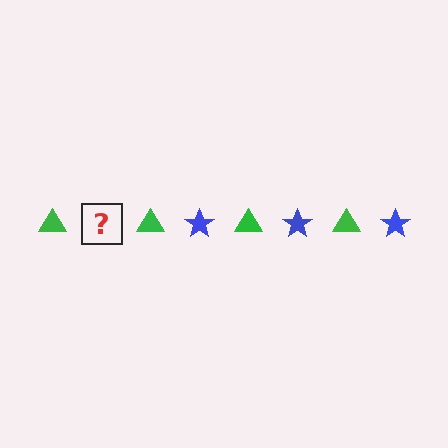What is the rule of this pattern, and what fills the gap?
The rule is that the pattern alternates between green triangle and blue star. The gap should be filled with a blue star.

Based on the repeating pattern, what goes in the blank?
The blank should be a blue star.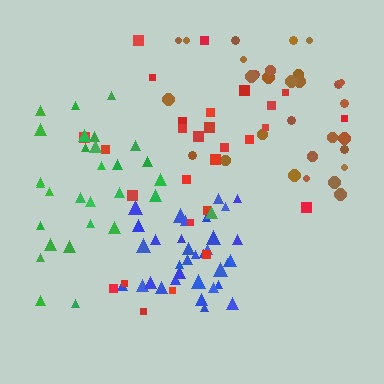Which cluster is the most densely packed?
Blue.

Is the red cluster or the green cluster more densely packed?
Green.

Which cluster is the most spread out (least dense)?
Red.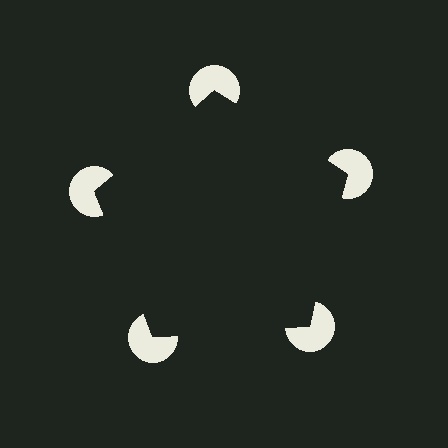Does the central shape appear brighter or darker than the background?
It typically appears slightly darker than the background, even though no actual brightness change is drawn.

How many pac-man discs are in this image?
There are 5 — one at each vertex of the illusory pentagon.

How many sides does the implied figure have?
5 sides.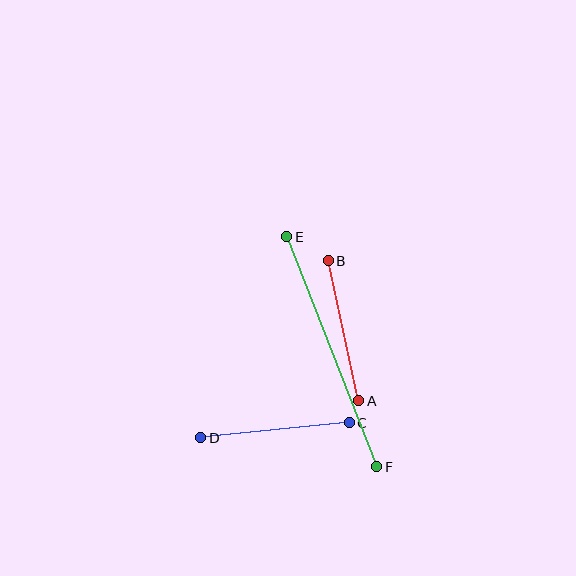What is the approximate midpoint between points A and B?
The midpoint is at approximately (343, 331) pixels.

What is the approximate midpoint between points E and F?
The midpoint is at approximately (332, 352) pixels.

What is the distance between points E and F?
The distance is approximately 247 pixels.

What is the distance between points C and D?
The distance is approximately 149 pixels.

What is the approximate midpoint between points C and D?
The midpoint is at approximately (275, 430) pixels.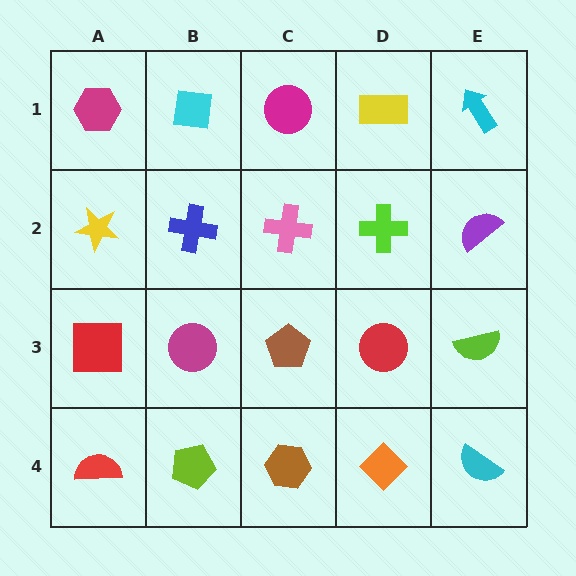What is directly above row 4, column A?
A red square.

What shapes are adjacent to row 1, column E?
A purple semicircle (row 2, column E), a yellow rectangle (row 1, column D).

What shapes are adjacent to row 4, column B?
A magenta circle (row 3, column B), a red semicircle (row 4, column A), a brown hexagon (row 4, column C).